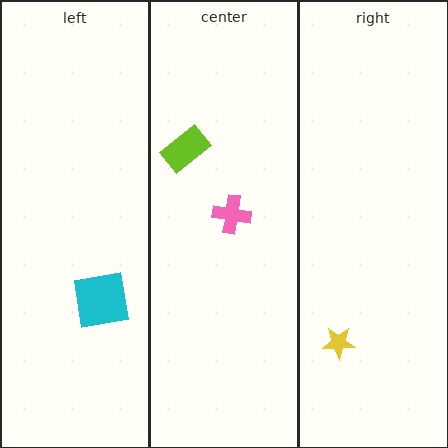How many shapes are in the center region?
2.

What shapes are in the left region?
The cyan square.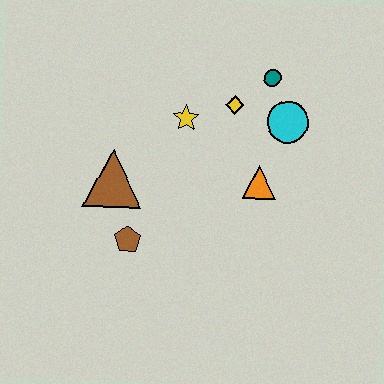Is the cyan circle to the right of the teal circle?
Yes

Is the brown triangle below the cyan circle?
Yes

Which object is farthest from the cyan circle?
The brown pentagon is farthest from the cyan circle.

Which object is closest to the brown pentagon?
The brown triangle is closest to the brown pentagon.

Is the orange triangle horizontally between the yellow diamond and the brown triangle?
No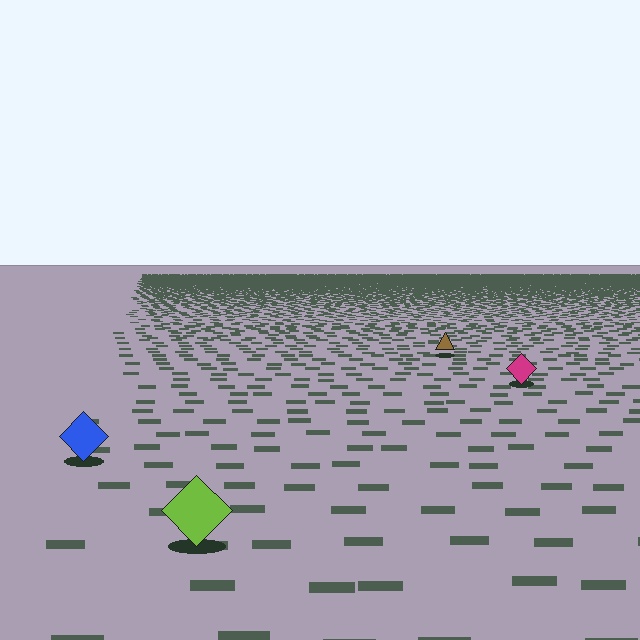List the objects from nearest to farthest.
From nearest to farthest: the lime diamond, the blue diamond, the magenta diamond, the brown triangle.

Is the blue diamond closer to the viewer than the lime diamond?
No. The lime diamond is closer — you can tell from the texture gradient: the ground texture is coarser near it.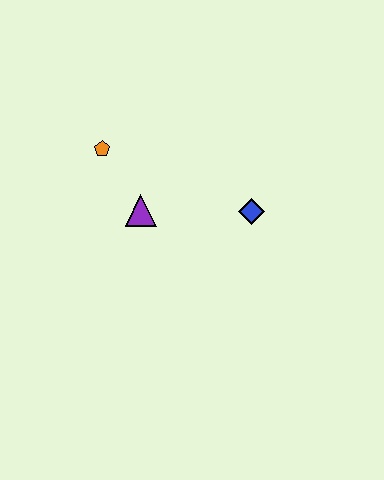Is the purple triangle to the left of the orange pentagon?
No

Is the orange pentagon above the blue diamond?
Yes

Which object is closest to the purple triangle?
The orange pentagon is closest to the purple triangle.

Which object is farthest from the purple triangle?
The blue diamond is farthest from the purple triangle.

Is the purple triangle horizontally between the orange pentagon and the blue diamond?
Yes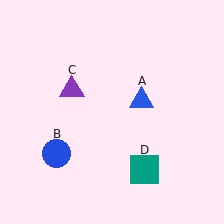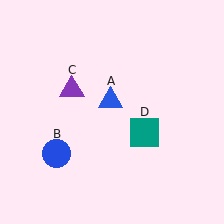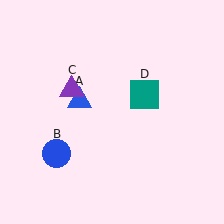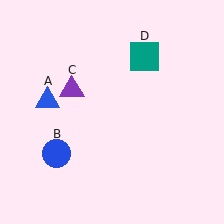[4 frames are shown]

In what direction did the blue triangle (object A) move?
The blue triangle (object A) moved left.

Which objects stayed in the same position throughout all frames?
Blue circle (object B) and purple triangle (object C) remained stationary.